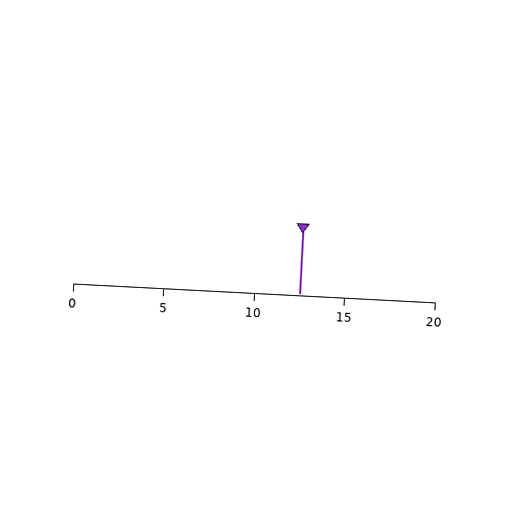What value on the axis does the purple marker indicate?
The marker indicates approximately 12.5.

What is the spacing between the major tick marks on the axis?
The major ticks are spaced 5 apart.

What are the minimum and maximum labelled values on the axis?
The axis runs from 0 to 20.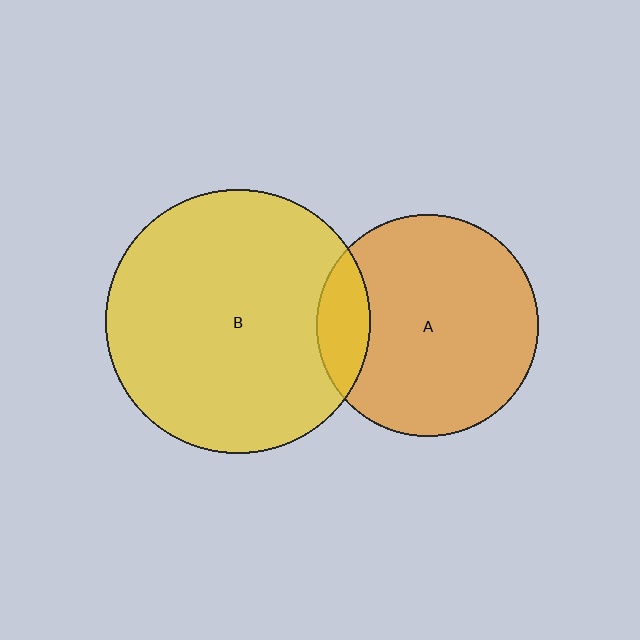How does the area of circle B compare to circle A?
Approximately 1.4 times.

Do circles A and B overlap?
Yes.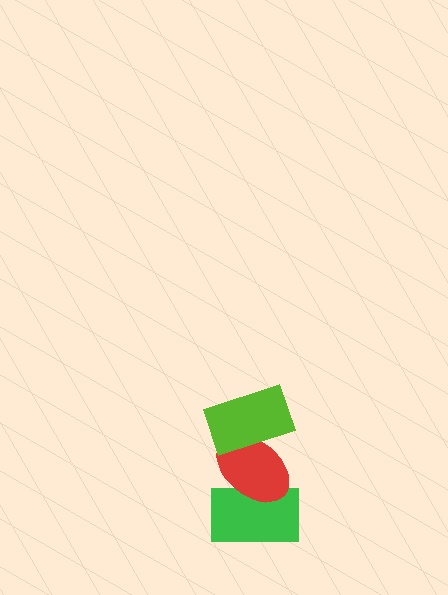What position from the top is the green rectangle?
The green rectangle is 3rd from the top.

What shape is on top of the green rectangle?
The red ellipse is on top of the green rectangle.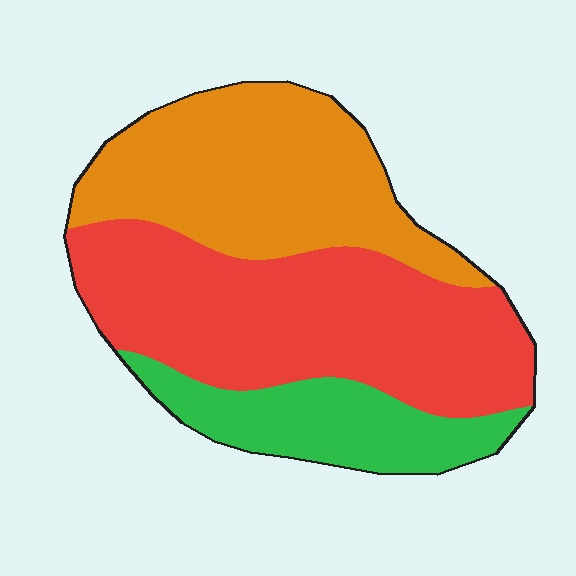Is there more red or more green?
Red.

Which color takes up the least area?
Green, at roughly 20%.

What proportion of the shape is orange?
Orange takes up about three eighths (3/8) of the shape.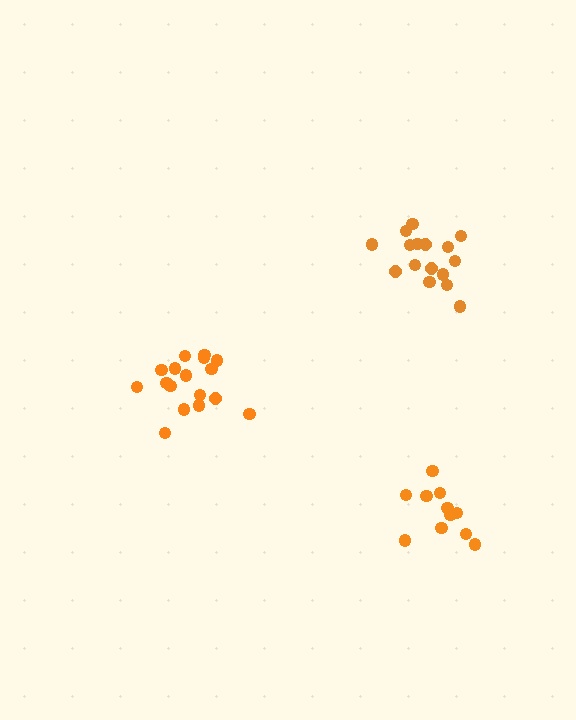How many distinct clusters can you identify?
There are 3 distinct clusters.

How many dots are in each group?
Group 1: 17 dots, Group 2: 16 dots, Group 3: 11 dots (44 total).